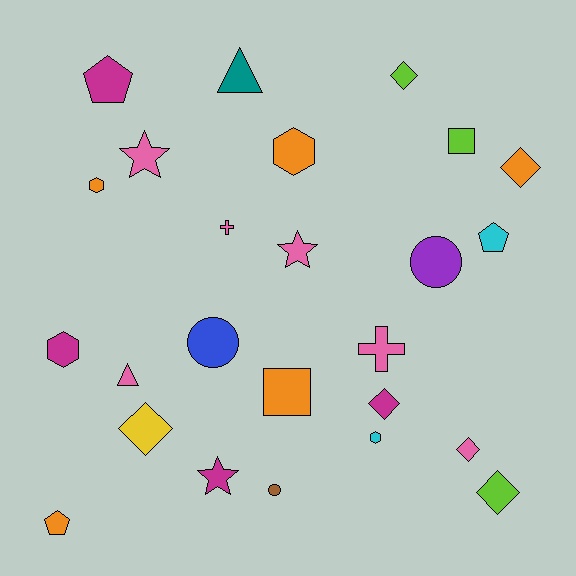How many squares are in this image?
There are 2 squares.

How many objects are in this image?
There are 25 objects.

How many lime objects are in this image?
There are 3 lime objects.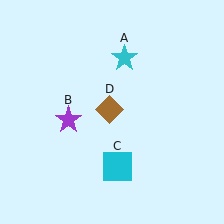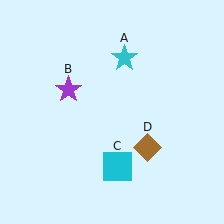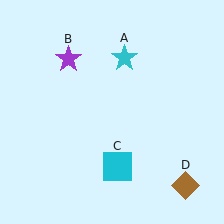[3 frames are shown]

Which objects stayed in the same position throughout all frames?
Cyan star (object A) and cyan square (object C) remained stationary.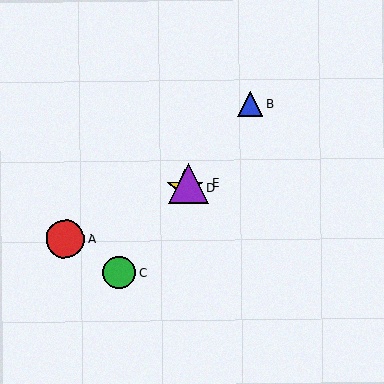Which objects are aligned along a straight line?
Objects B, C, D, E are aligned along a straight line.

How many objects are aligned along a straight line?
4 objects (B, C, D, E) are aligned along a straight line.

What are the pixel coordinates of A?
Object A is at (65, 239).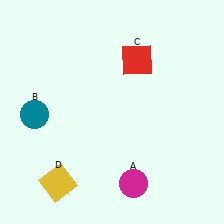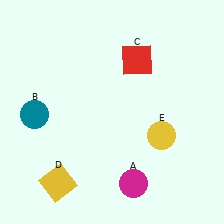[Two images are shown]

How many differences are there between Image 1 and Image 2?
There is 1 difference between the two images.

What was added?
A yellow circle (E) was added in Image 2.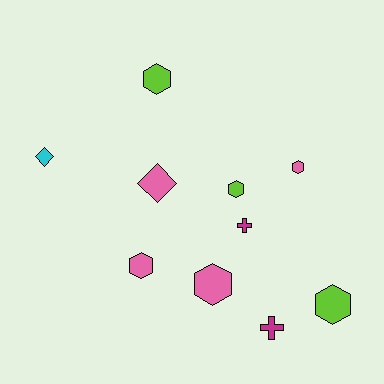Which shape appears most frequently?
Hexagon, with 6 objects.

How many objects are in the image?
There are 10 objects.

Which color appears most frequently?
Pink, with 4 objects.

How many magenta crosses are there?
There are 2 magenta crosses.